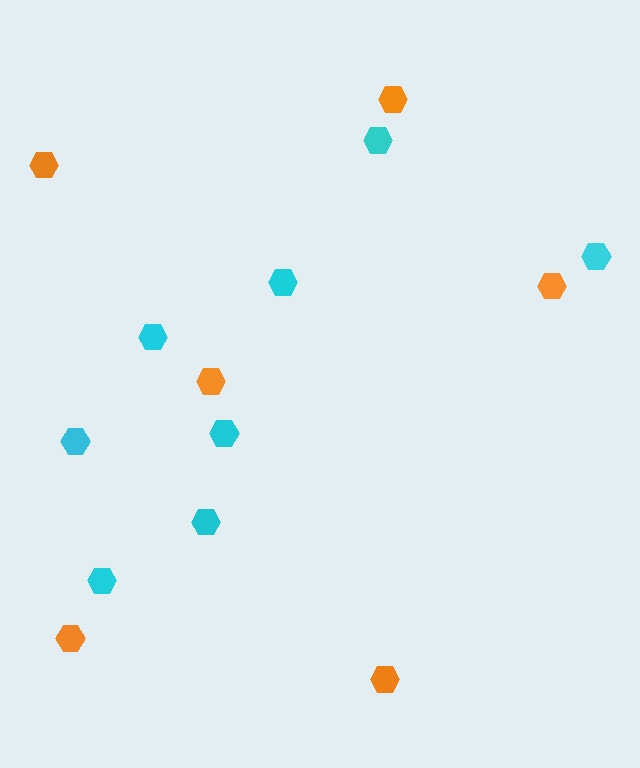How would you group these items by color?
There are 2 groups: one group of cyan hexagons (8) and one group of orange hexagons (6).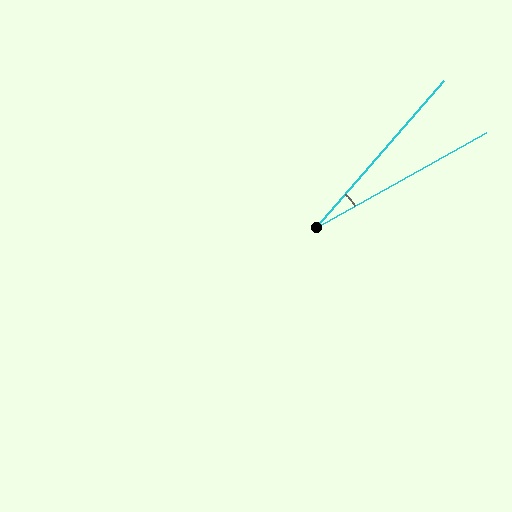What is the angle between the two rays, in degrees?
Approximately 20 degrees.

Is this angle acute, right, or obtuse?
It is acute.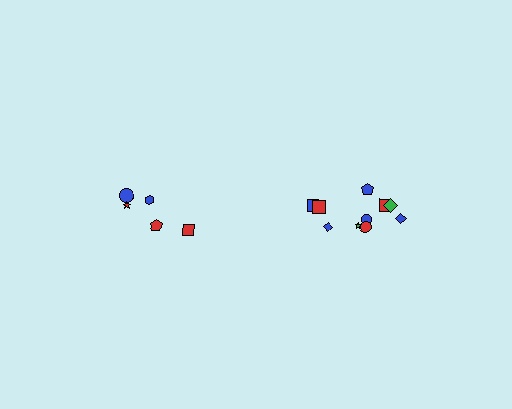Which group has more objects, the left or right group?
The right group.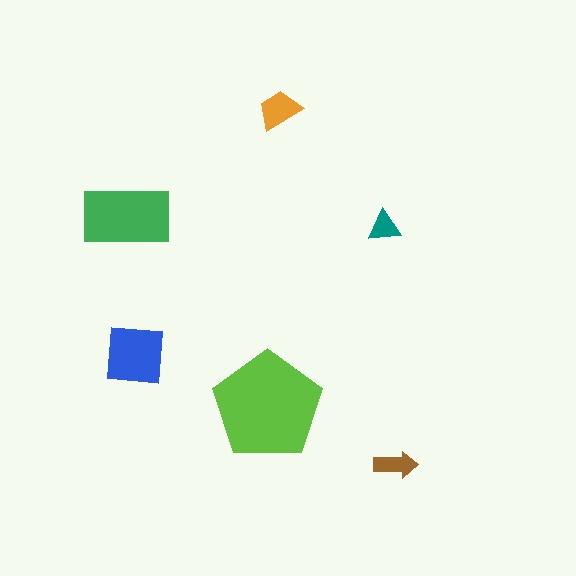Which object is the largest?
The lime pentagon.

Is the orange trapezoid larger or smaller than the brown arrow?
Larger.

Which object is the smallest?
The teal triangle.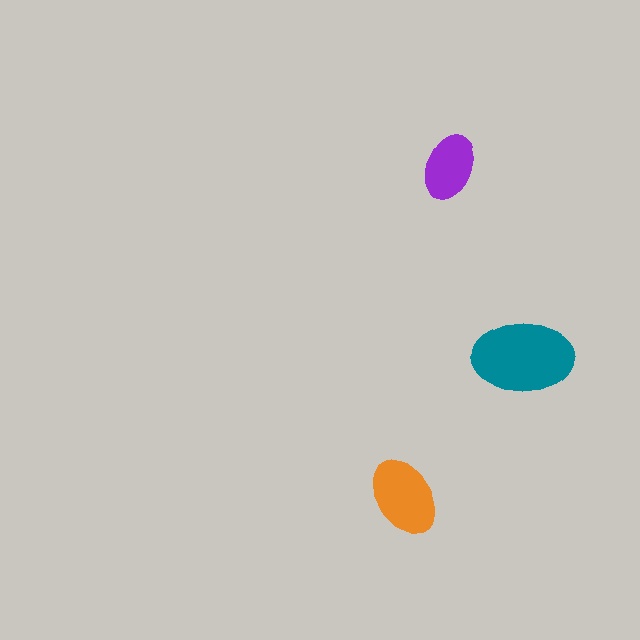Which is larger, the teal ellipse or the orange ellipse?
The teal one.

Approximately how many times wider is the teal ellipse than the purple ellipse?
About 1.5 times wider.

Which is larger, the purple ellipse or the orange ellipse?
The orange one.